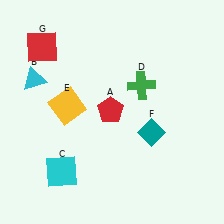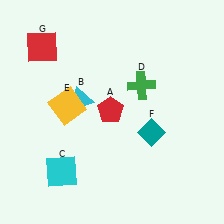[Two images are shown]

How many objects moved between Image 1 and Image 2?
1 object moved between the two images.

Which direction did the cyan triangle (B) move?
The cyan triangle (B) moved right.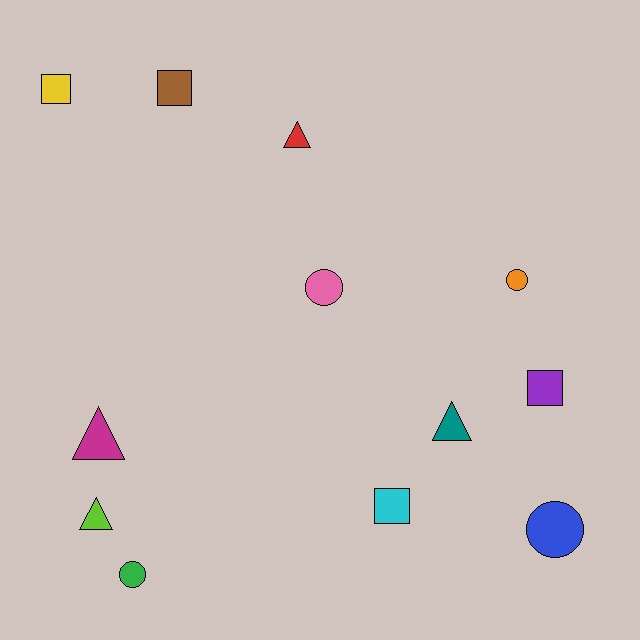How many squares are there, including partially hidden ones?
There are 4 squares.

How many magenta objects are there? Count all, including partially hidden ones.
There is 1 magenta object.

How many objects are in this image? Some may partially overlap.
There are 12 objects.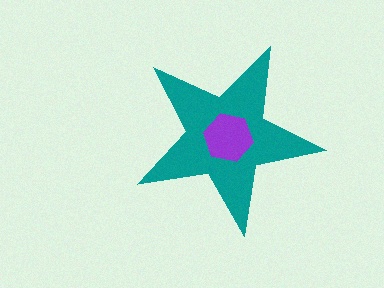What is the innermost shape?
The purple hexagon.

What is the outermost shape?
The teal star.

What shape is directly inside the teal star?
The purple hexagon.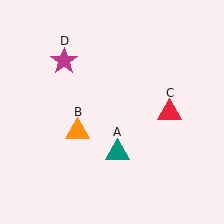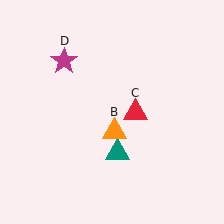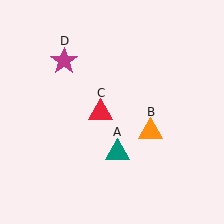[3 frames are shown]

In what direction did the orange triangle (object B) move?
The orange triangle (object B) moved right.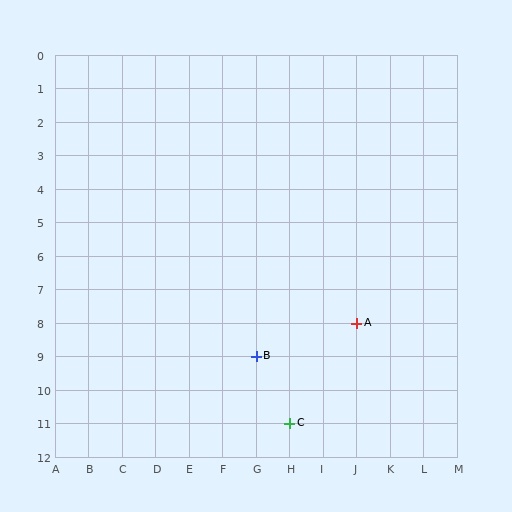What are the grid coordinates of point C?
Point C is at grid coordinates (H, 11).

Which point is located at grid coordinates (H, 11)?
Point C is at (H, 11).